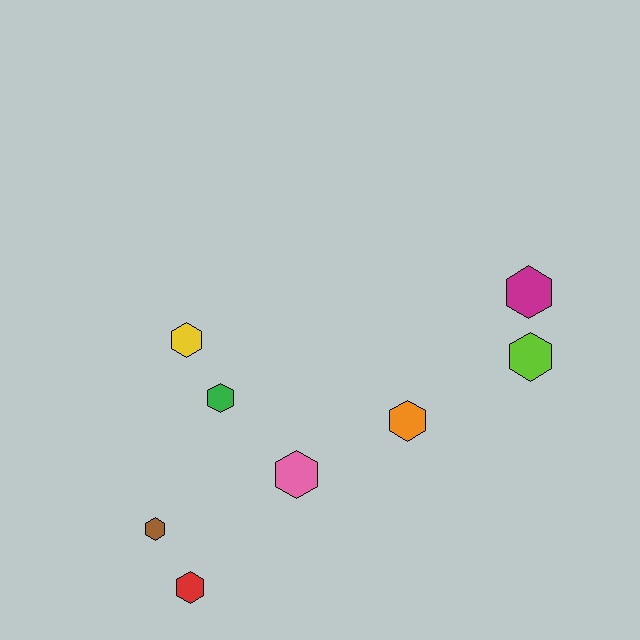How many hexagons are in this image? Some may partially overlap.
There are 8 hexagons.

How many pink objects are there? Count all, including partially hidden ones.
There is 1 pink object.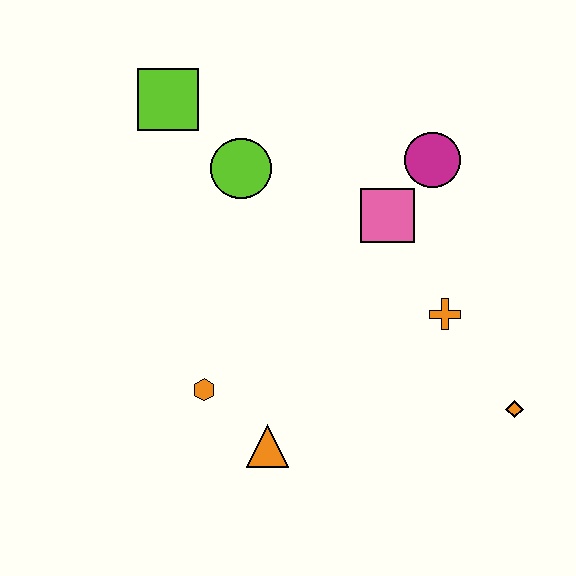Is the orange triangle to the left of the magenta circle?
Yes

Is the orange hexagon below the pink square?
Yes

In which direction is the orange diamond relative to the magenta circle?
The orange diamond is below the magenta circle.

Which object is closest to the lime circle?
The lime square is closest to the lime circle.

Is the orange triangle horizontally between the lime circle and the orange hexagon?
No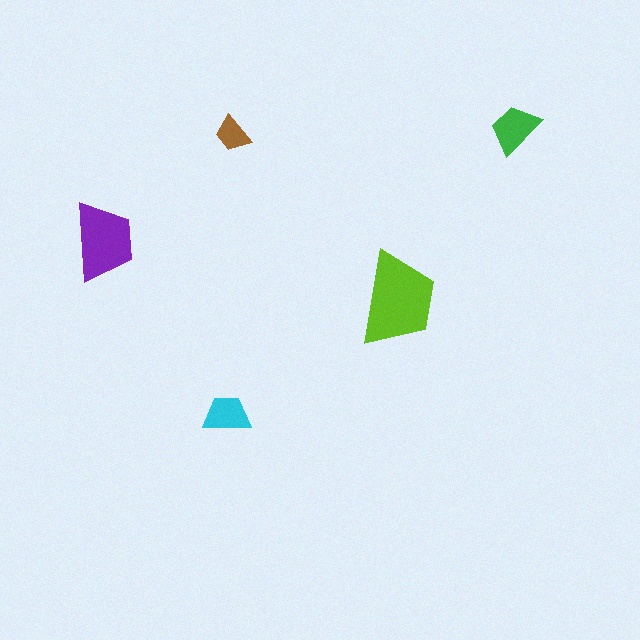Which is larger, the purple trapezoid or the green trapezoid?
The purple one.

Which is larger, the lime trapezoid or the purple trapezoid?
The lime one.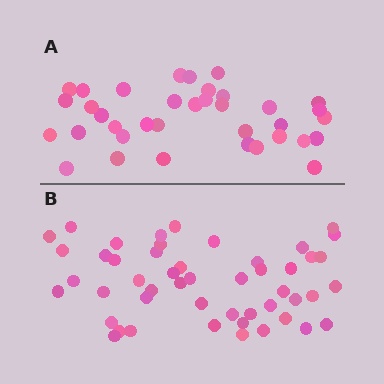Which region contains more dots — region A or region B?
Region B (the bottom region) has more dots.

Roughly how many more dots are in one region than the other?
Region B has approximately 15 more dots than region A.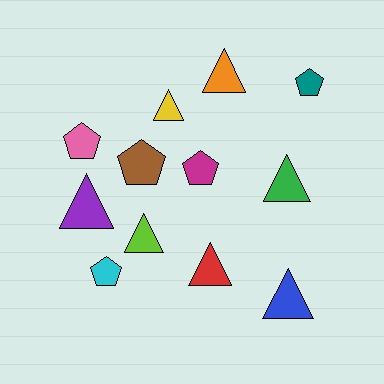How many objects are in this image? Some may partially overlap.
There are 12 objects.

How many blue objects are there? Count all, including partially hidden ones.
There is 1 blue object.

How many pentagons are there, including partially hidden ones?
There are 5 pentagons.